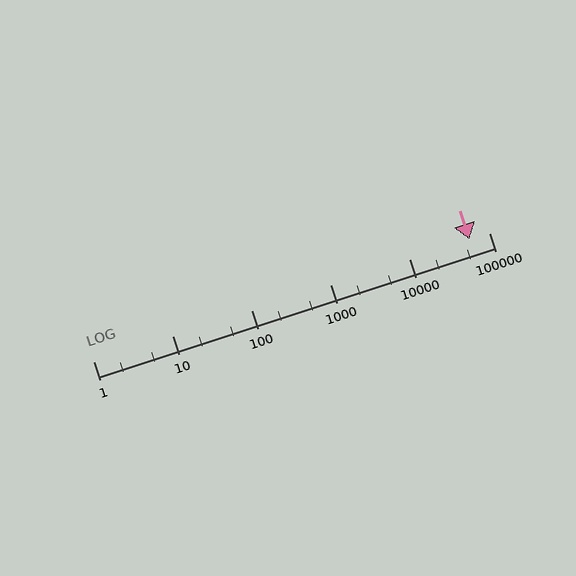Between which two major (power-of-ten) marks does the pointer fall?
The pointer is between 10000 and 100000.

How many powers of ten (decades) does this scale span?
The scale spans 5 decades, from 1 to 100000.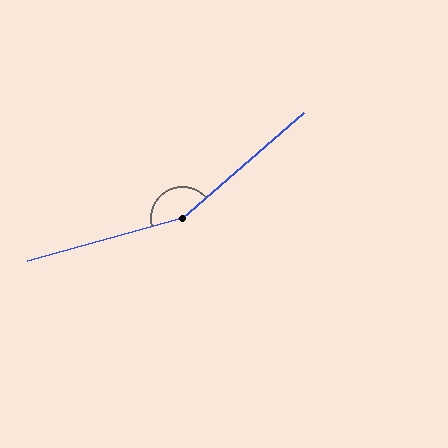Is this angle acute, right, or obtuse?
It is obtuse.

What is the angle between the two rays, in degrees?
Approximately 154 degrees.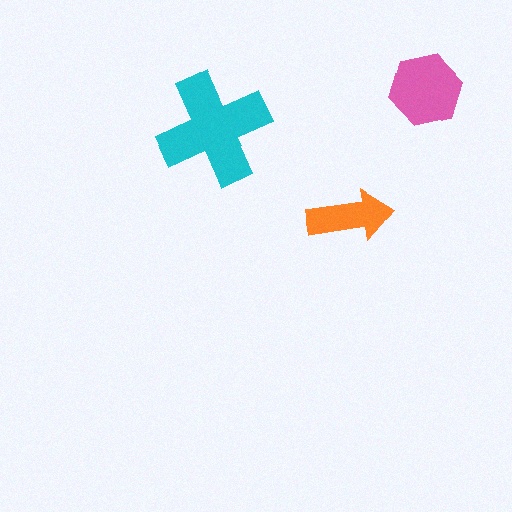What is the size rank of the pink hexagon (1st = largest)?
2nd.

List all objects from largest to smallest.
The cyan cross, the pink hexagon, the orange arrow.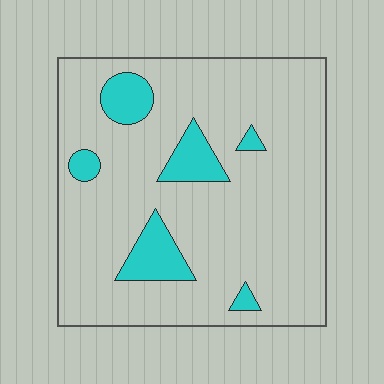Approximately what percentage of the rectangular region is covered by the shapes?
Approximately 15%.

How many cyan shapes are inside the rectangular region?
6.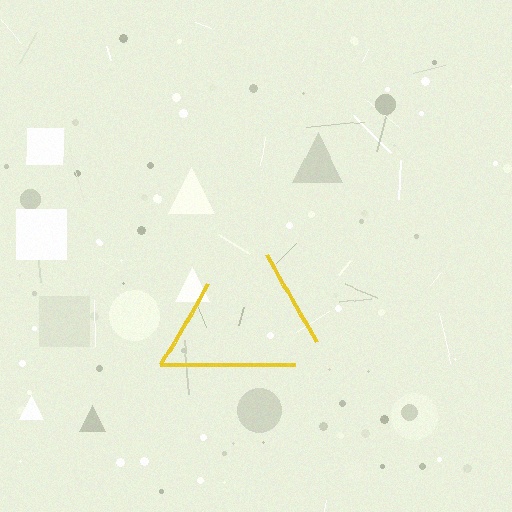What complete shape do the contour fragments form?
The contour fragments form a triangle.